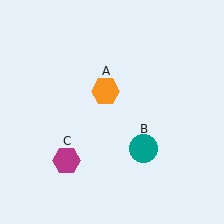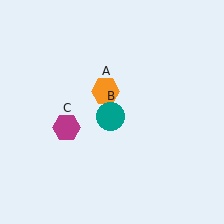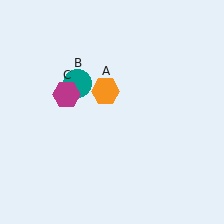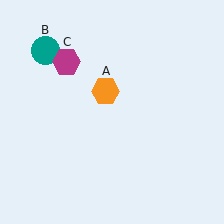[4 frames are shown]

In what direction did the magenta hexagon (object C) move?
The magenta hexagon (object C) moved up.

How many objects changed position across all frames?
2 objects changed position: teal circle (object B), magenta hexagon (object C).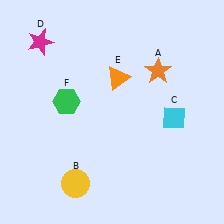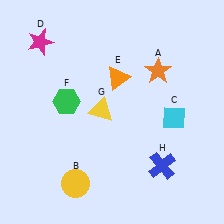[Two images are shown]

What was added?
A yellow triangle (G), a blue cross (H) were added in Image 2.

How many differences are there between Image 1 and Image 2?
There are 2 differences between the two images.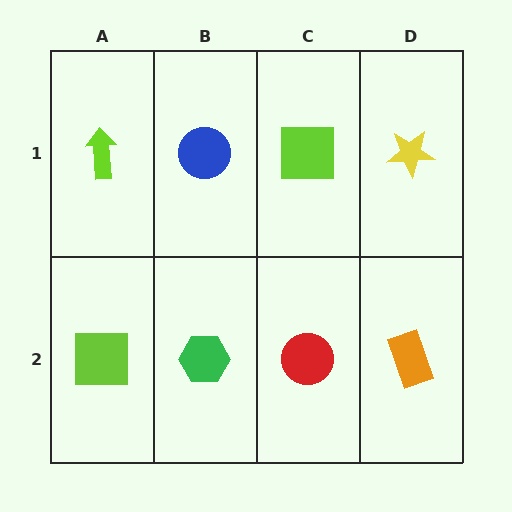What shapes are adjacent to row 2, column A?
A lime arrow (row 1, column A), a green hexagon (row 2, column B).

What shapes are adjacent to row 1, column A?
A lime square (row 2, column A), a blue circle (row 1, column B).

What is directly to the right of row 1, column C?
A yellow star.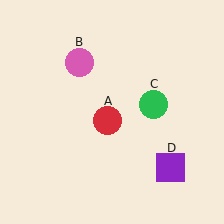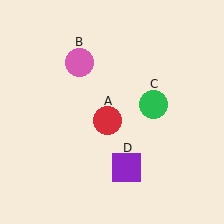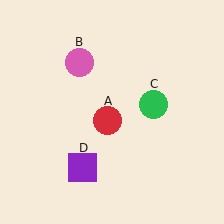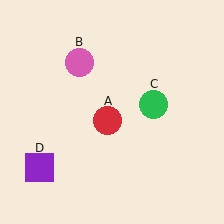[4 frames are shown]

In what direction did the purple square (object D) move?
The purple square (object D) moved left.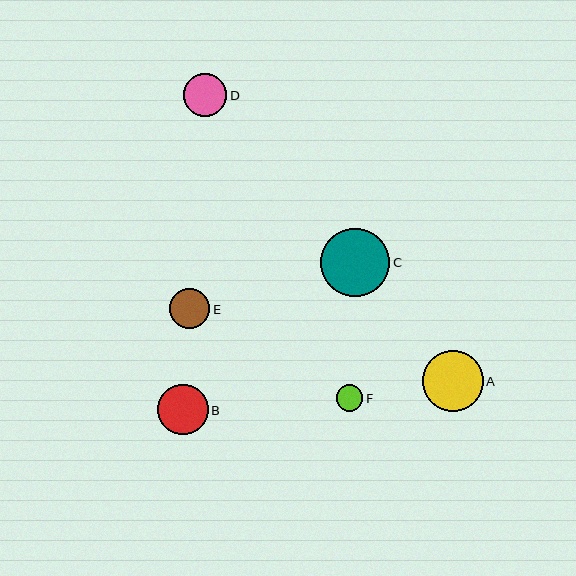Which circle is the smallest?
Circle F is the smallest with a size of approximately 27 pixels.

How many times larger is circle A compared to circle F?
Circle A is approximately 2.3 times the size of circle F.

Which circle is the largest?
Circle C is the largest with a size of approximately 69 pixels.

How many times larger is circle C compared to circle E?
Circle C is approximately 1.7 times the size of circle E.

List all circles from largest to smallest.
From largest to smallest: C, A, B, D, E, F.